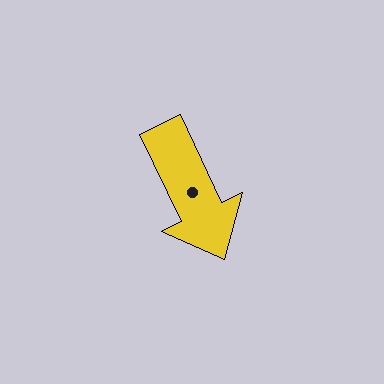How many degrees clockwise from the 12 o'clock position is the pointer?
Approximately 155 degrees.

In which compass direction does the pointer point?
Southeast.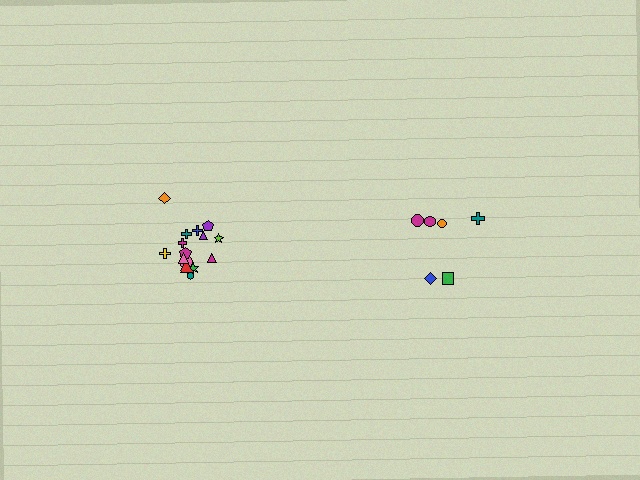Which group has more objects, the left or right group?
The left group.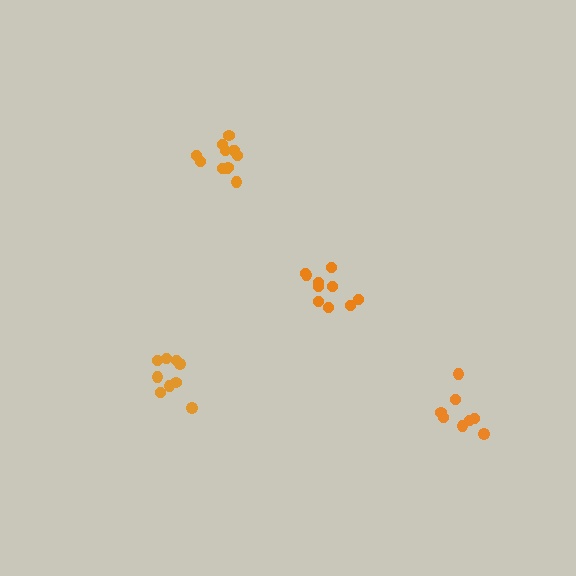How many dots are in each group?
Group 1: 9 dots, Group 2: 12 dots, Group 3: 10 dots, Group 4: 8 dots (39 total).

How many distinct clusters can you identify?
There are 4 distinct clusters.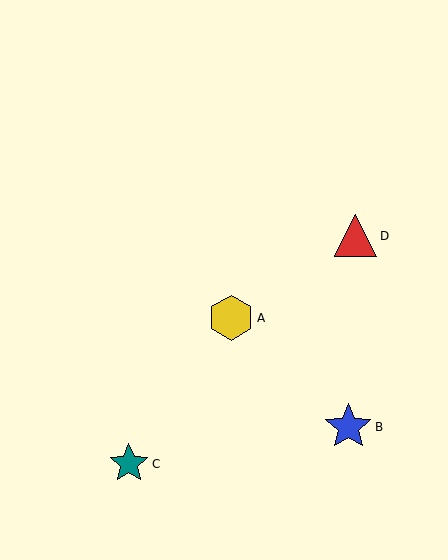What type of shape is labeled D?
Shape D is a red triangle.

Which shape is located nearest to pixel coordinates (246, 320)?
The yellow hexagon (labeled A) at (231, 318) is nearest to that location.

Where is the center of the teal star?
The center of the teal star is at (129, 464).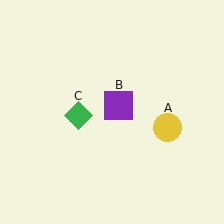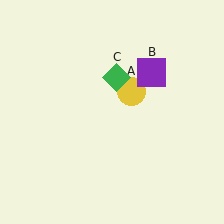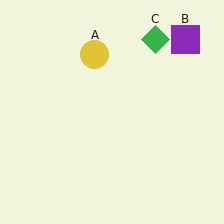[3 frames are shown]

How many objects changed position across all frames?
3 objects changed position: yellow circle (object A), purple square (object B), green diamond (object C).